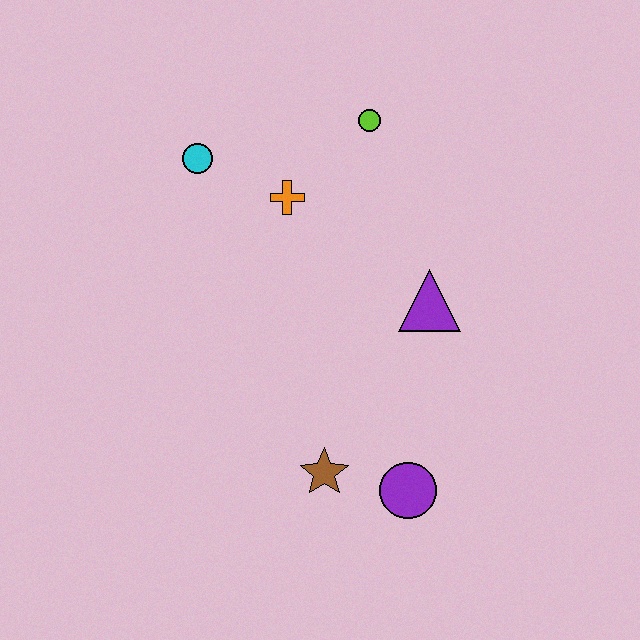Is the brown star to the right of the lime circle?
No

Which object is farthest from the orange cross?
The purple circle is farthest from the orange cross.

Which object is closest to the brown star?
The purple circle is closest to the brown star.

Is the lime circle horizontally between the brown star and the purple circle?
Yes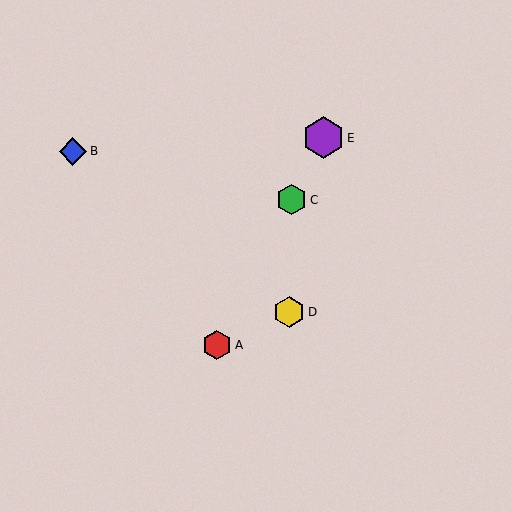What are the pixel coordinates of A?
Object A is at (217, 345).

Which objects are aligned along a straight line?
Objects A, C, E are aligned along a straight line.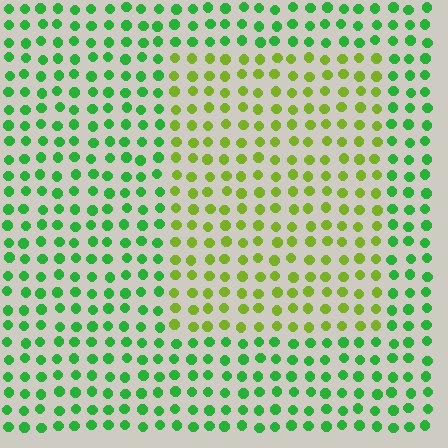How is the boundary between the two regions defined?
The boundary is defined purely by a slight shift in hue (about 43 degrees). Spacing, size, and orientation are identical on both sides.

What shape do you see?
I see a rectangle.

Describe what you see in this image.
The image is filled with small green elements in a uniform arrangement. A rectangle-shaped region is visible where the elements are tinted to a slightly different hue, forming a subtle color boundary.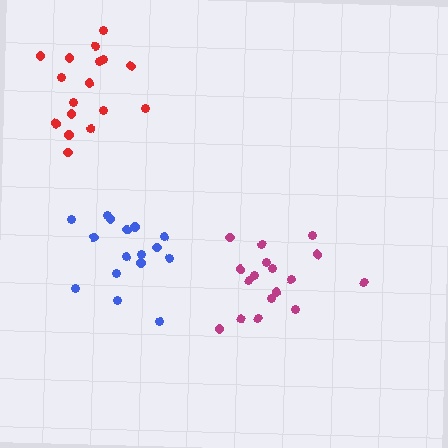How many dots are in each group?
Group 1: 17 dots, Group 2: 16 dots, Group 3: 17 dots (50 total).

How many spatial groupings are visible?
There are 3 spatial groupings.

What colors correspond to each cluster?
The clusters are colored: red, blue, magenta.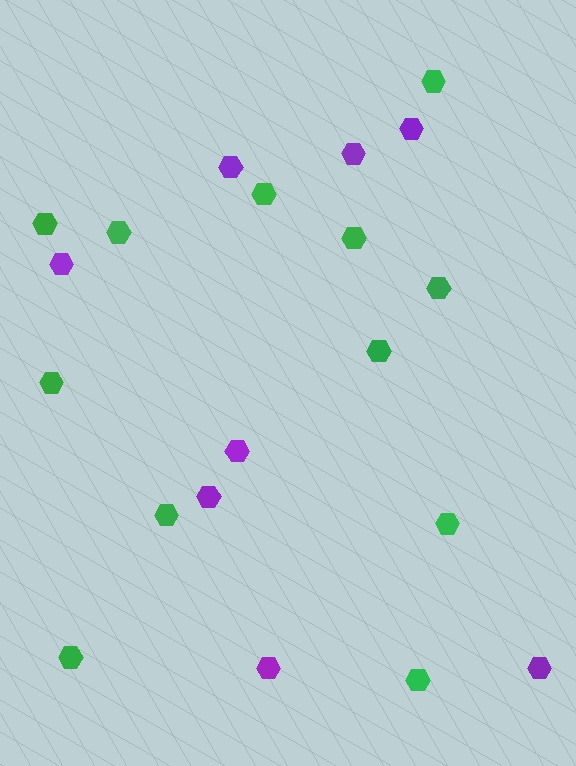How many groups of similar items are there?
There are 2 groups: one group of purple hexagons (8) and one group of green hexagons (12).